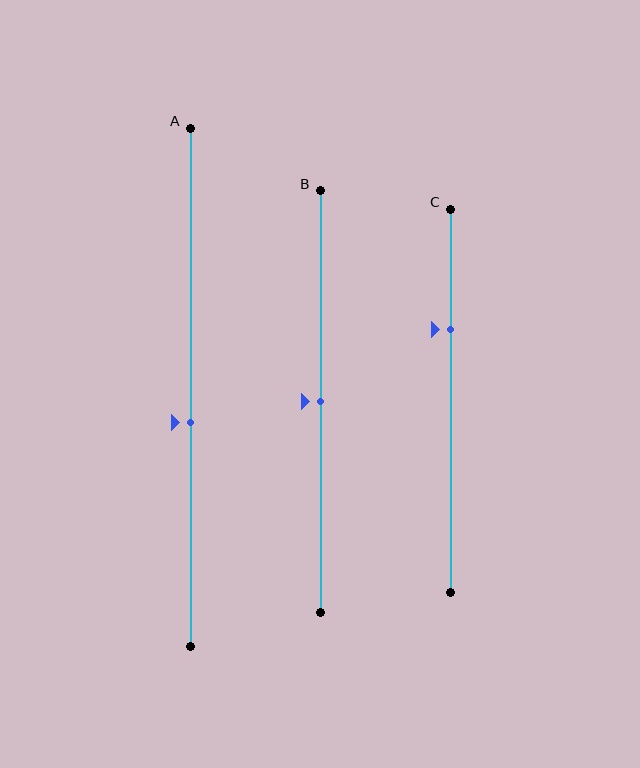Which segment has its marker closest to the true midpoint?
Segment B has its marker closest to the true midpoint.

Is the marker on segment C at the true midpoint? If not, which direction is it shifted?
No, the marker on segment C is shifted upward by about 19% of the segment length.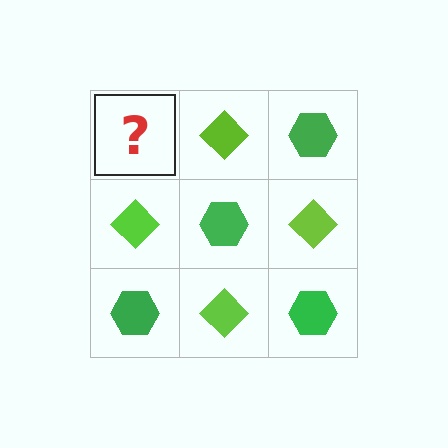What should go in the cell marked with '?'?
The missing cell should contain a green hexagon.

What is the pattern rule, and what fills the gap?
The rule is that it alternates green hexagon and lime diamond in a checkerboard pattern. The gap should be filled with a green hexagon.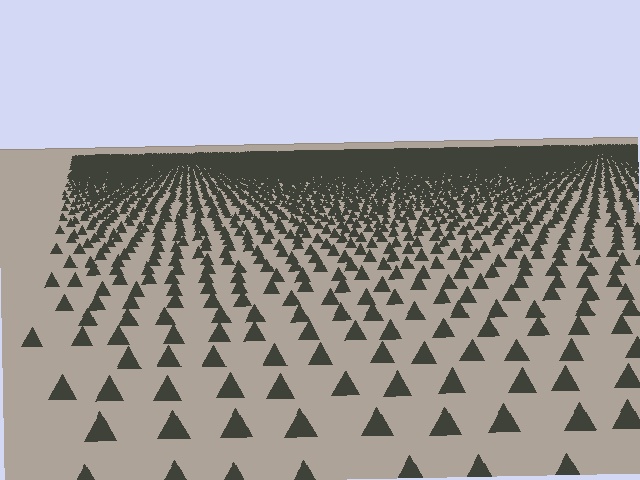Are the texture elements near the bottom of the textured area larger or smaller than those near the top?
Larger. Near the bottom, elements are closer to the viewer and appear at a bigger on-screen size.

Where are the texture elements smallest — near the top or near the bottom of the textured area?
Near the top.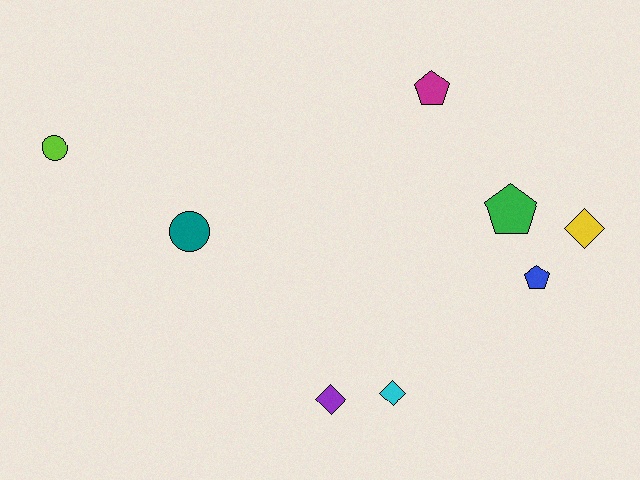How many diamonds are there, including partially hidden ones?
There are 3 diamonds.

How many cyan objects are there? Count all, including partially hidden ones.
There is 1 cyan object.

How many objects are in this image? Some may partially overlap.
There are 8 objects.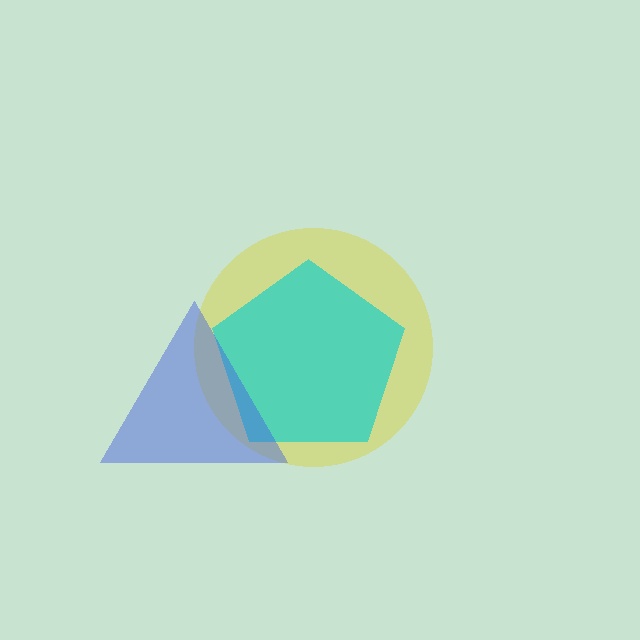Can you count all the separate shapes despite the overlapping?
Yes, there are 3 separate shapes.